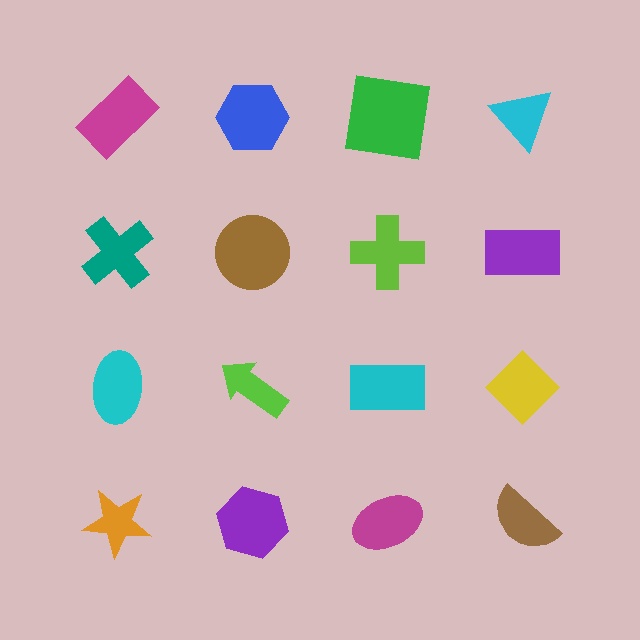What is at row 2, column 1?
A teal cross.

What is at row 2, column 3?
A lime cross.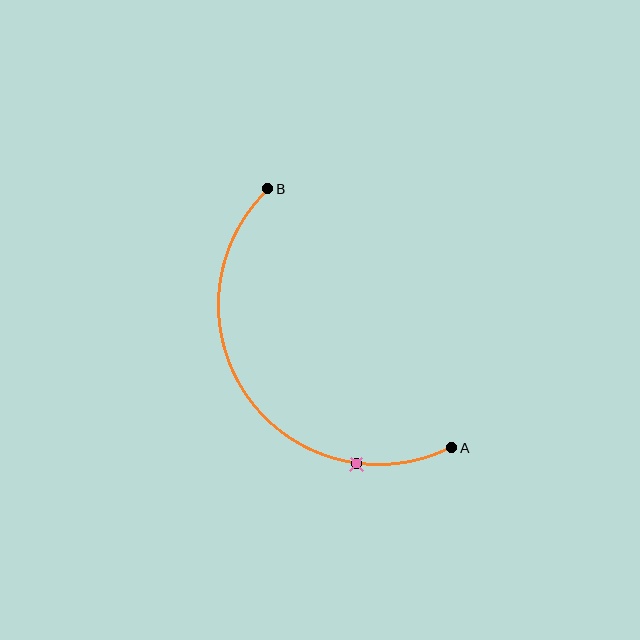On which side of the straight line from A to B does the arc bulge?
The arc bulges below and to the left of the straight line connecting A and B.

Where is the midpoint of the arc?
The arc midpoint is the point on the curve farthest from the straight line joining A and B. It sits below and to the left of that line.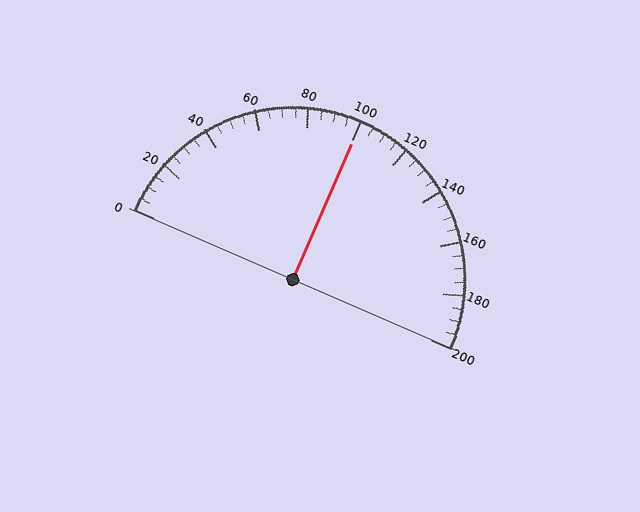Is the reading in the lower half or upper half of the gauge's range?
The reading is in the upper half of the range (0 to 200).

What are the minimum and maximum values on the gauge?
The gauge ranges from 0 to 200.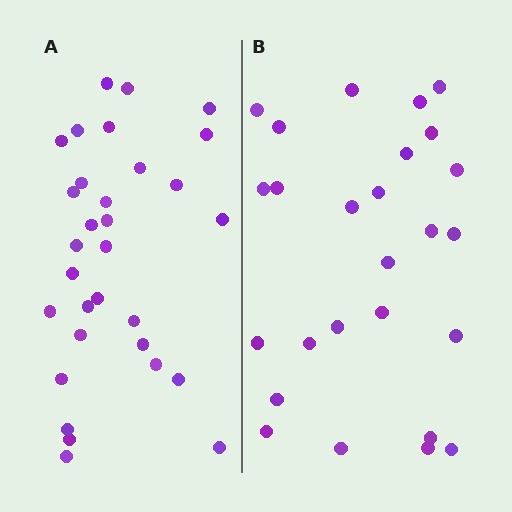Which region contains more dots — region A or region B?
Region A (the left region) has more dots.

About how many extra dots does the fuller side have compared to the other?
Region A has about 5 more dots than region B.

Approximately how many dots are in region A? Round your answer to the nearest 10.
About 30 dots. (The exact count is 31, which rounds to 30.)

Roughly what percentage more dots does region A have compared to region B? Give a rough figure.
About 20% more.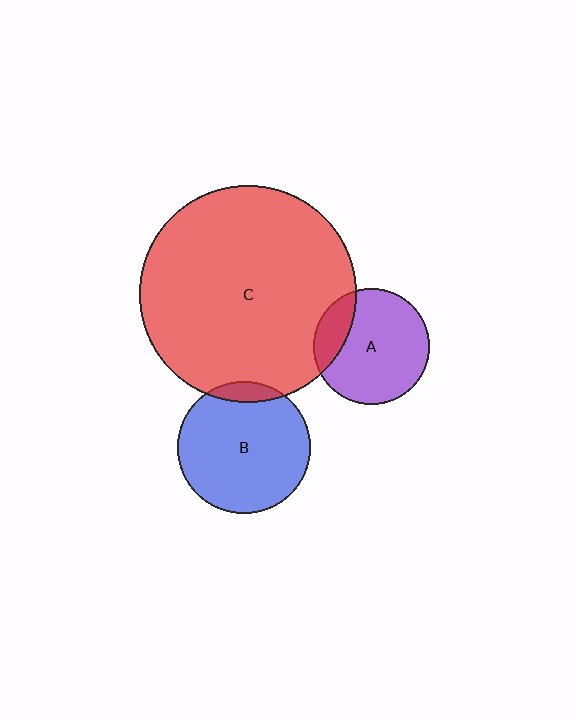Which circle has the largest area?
Circle C (red).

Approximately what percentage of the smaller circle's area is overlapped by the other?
Approximately 20%.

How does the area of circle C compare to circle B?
Approximately 2.7 times.